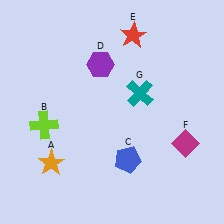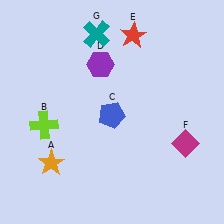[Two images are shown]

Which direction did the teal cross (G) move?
The teal cross (G) moved up.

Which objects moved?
The objects that moved are: the blue pentagon (C), the teal cross (G).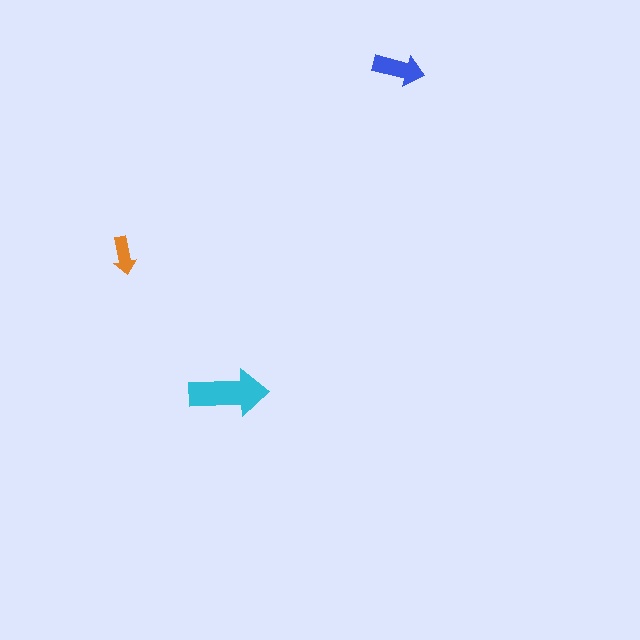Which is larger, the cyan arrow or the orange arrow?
The cyan one.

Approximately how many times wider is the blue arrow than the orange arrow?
About 1.5 times wider.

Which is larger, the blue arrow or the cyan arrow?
The cyan one.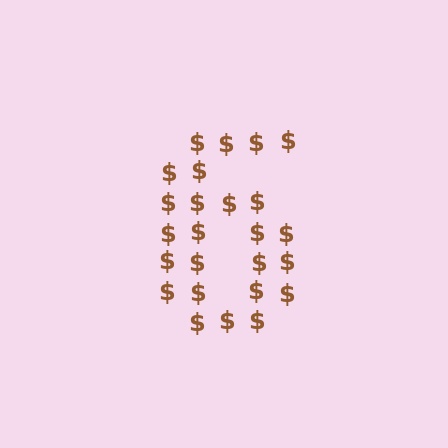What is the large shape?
The large shape is the digit 6.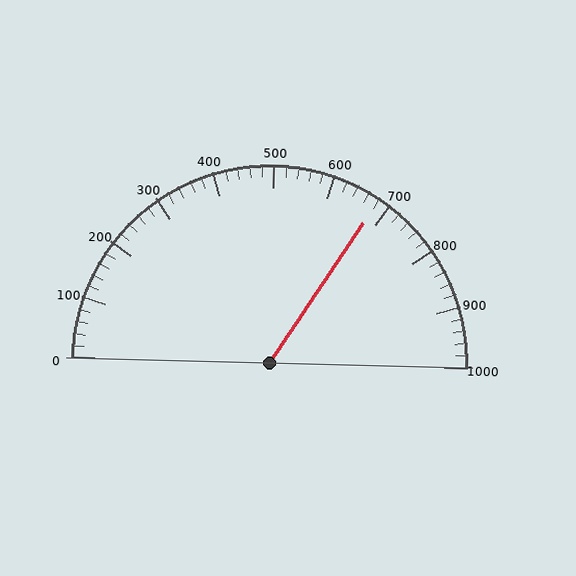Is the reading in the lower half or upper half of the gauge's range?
The reading is in the upper half of the range (0 to 1000).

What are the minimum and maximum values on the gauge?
The gauge ranges from 0 to 1000.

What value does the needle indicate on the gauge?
The needle indicates approximately 680.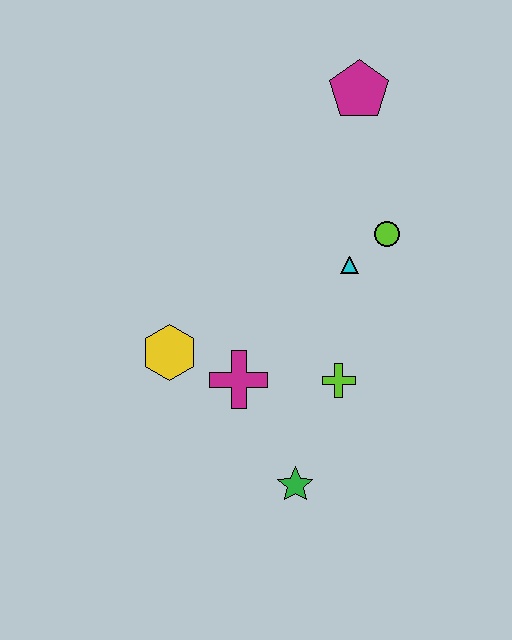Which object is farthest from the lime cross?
The magenta pentagon is farthest from the lime cross.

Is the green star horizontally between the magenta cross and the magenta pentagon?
Yes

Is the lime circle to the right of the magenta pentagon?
Yes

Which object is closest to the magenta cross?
The yellow hexagon is closest to the magenta cross.